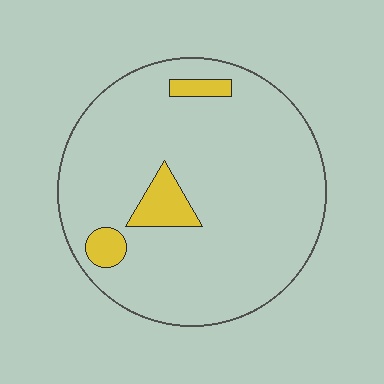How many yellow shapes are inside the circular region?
3.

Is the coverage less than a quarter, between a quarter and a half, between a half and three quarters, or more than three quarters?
Less than a quarter.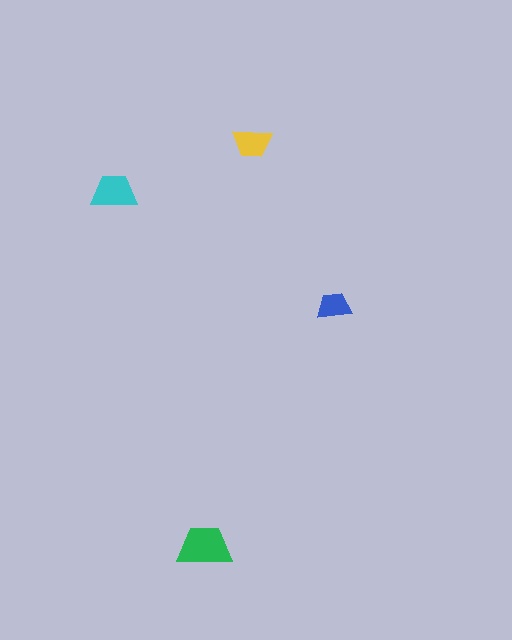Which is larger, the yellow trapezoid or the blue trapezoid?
The yellow one.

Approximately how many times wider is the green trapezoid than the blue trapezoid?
About 1.5 times wider.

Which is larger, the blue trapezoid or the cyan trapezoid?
The cyan one.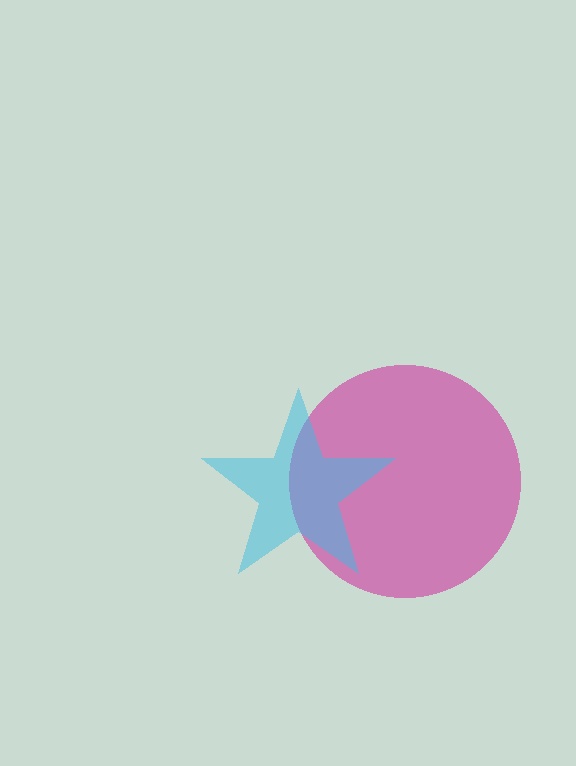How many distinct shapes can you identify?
There are 2 distinct shapes: a magenta circle, a cyan star.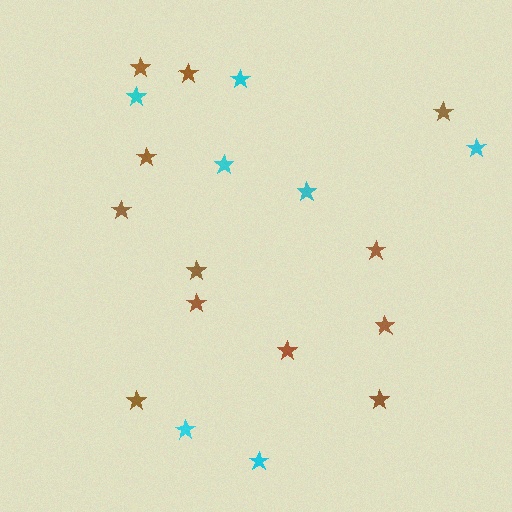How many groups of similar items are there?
There are 2 groups: one group of brown stars (12) and one group of cyan stars (7).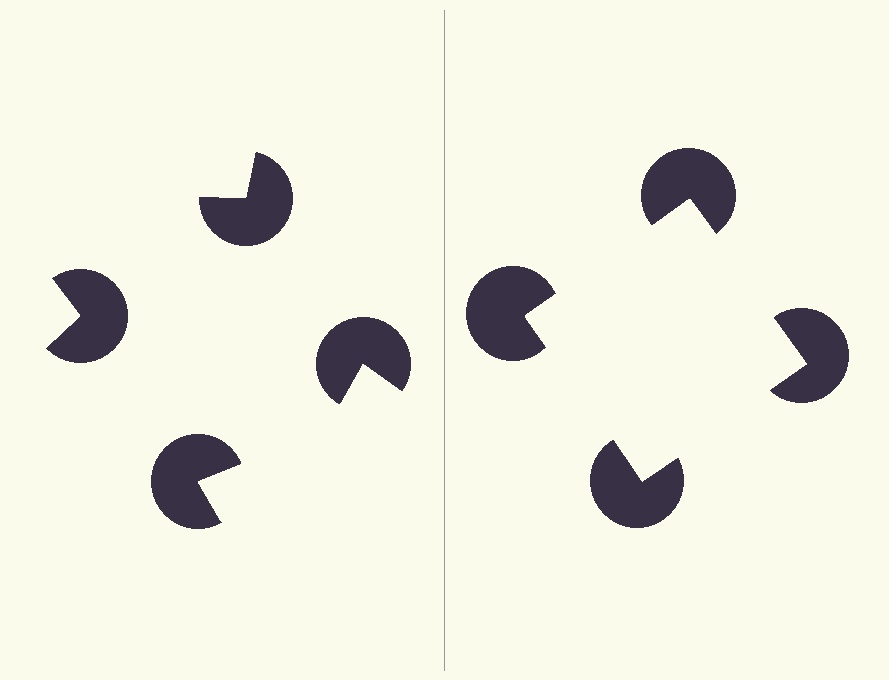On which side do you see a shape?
An illusory square appears on the right side. On the left side the wedge cuts are rotated, so no coherent shape forms.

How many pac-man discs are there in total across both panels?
8 — 4 on each side.